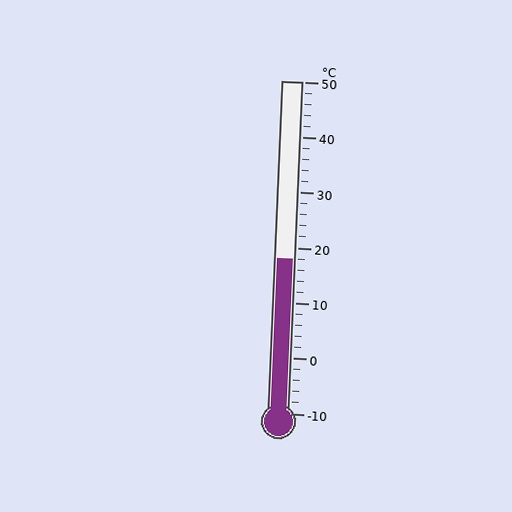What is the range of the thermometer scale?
The thermometer scale ranges from -10°C to 50°C.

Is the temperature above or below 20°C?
The temperature is below 20°C.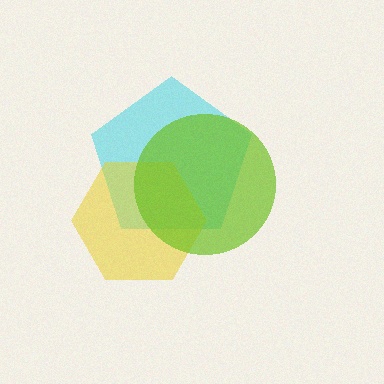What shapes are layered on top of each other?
The layered shapes are: a cyan pentagon, a yellow hexagon, a lime circle.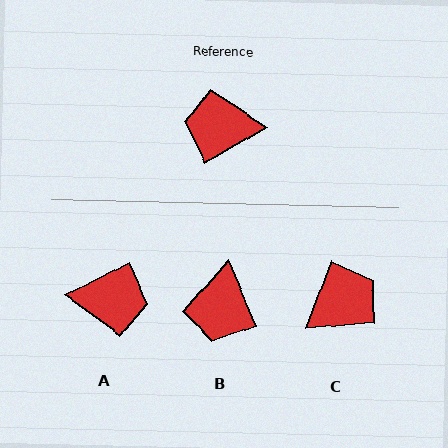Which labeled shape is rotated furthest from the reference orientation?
A, about 178 degrees away.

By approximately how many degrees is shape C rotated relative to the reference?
Approximately 141 degrees clockwise.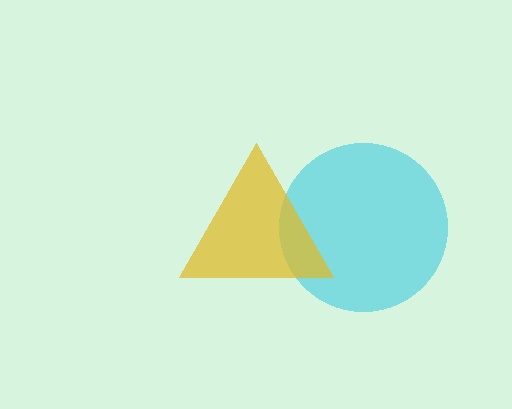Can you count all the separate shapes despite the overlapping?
Yes, there are 2 separate shapes.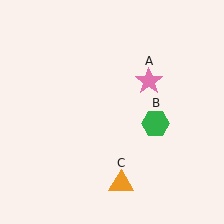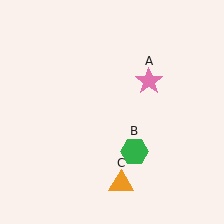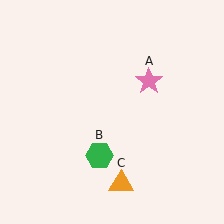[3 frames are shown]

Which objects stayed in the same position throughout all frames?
Pink star (object A) and orange triangle (object C) remained stationary.